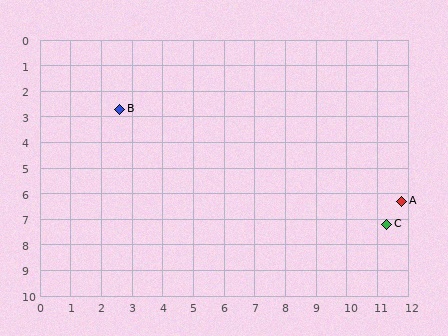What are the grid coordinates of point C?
Point C is at approximately (11.3, 7.2).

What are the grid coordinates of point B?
Point B is at approximately (2.6, 2.7).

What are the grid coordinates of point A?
Point A is at approximately (11.8, 6.3).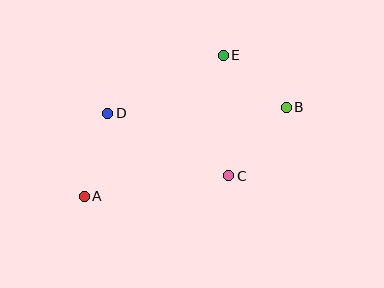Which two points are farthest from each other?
Points A and B are farthest from each other.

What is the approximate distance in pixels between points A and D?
The distance between A and D is approximately 86 pixels.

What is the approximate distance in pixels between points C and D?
The distance between C and D is approximately 136 pixels.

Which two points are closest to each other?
Points B and E are closest to each other.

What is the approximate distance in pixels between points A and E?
The distance between A and E is approximately 198 pixels.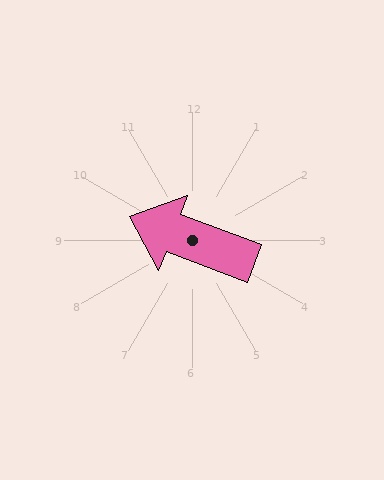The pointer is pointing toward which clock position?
Roughly 10 o'clock.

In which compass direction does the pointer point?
West.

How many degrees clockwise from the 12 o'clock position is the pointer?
Approximately 291 degrees.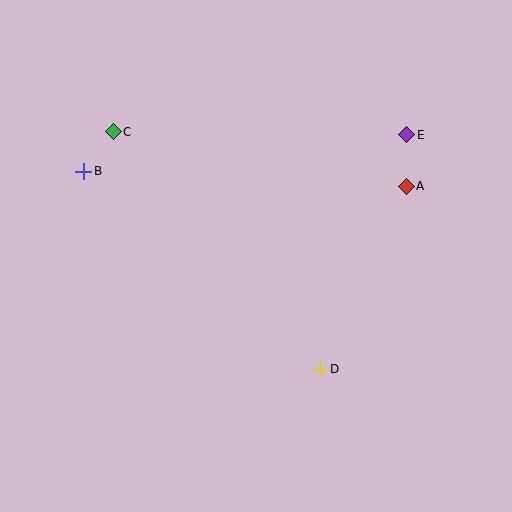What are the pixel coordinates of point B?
Point B is at (84, 171).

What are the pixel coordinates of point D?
Point D is at (320, 369).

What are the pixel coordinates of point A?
Point A is at (406, 186).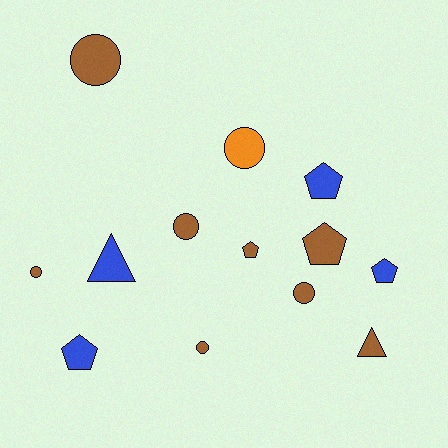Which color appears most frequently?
Brown, with 8 objects.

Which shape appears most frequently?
Circle, with 6 objects.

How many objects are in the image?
There are 13 objects.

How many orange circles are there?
There is 1 orange circle.